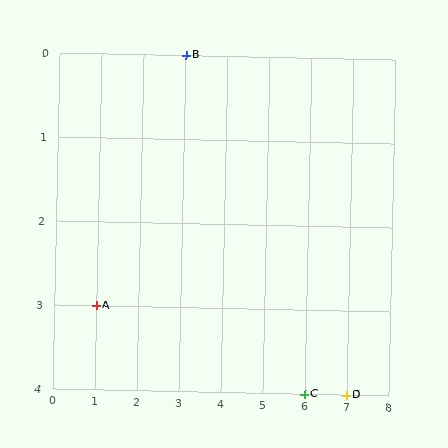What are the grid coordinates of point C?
Point C is at grid coordinates (6, 4).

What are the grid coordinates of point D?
Point D is at grid coordinates (7, 4).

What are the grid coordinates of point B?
Point B is at grid coordinates (3, 0).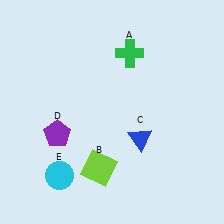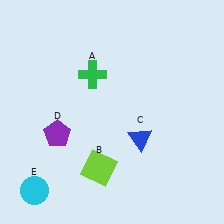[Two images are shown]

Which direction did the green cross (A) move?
The green cross (A) moved left.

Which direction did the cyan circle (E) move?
The cyan circle (E) moved left.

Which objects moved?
The objects that moved are: the green cross (A), the cyan circle (E).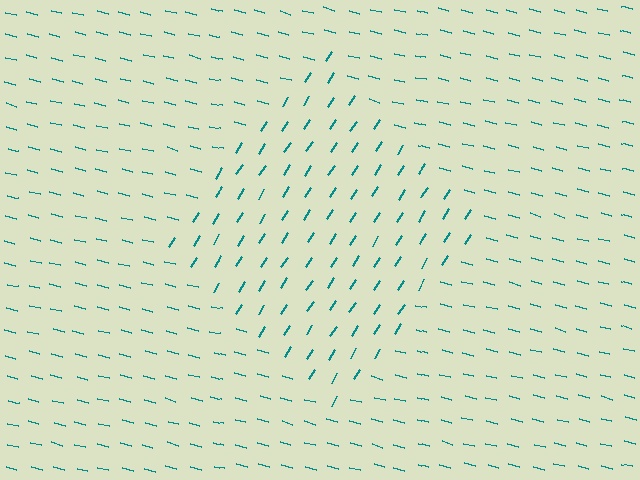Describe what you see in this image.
The image is filled with small teal line segments. A diamond region in the image has lines oriented differently from the surrounding lines, creating a visible texture boundary.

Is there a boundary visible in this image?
Yes, there is a texture boundary formed by a change in line orientation.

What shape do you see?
I see a diamond.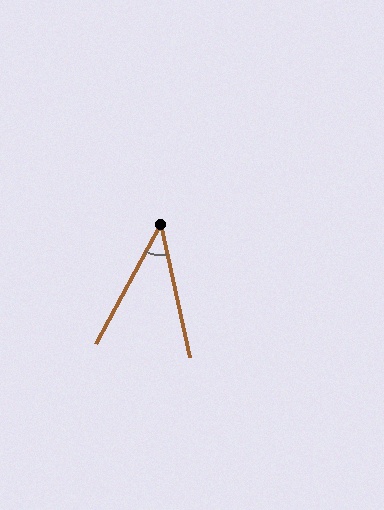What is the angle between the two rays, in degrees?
Approximately 41 degrees.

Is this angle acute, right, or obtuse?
It is acute.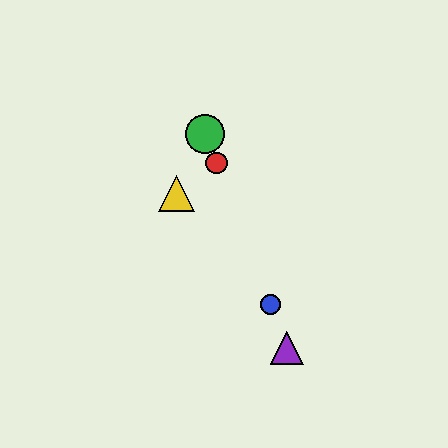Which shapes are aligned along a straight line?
The red circle, the blue circle, the green circle, the purple triangle are aligned along a straight line.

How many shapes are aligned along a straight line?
4 shapes (the red circle, the blue circle, the green circle, the purple triangle) are aligned along a straight line.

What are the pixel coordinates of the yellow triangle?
The yellow triangle is at (176, 194).